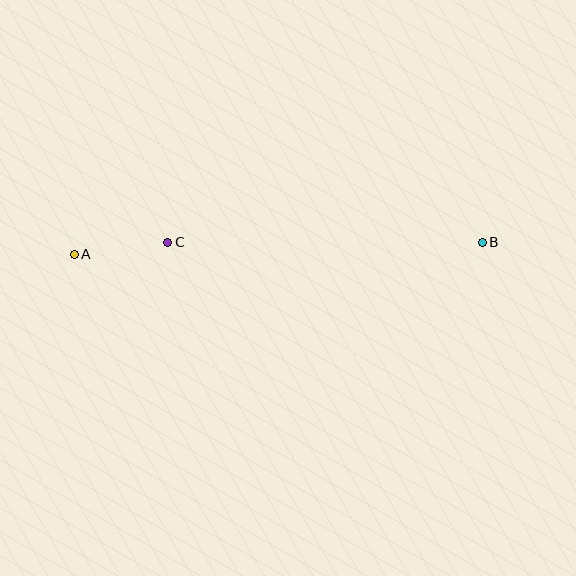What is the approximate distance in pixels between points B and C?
The distance between B and C is approximately 314 pixels.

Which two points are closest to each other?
Points A and C are closest to each other.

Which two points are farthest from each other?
Points A and B are farthest from each other.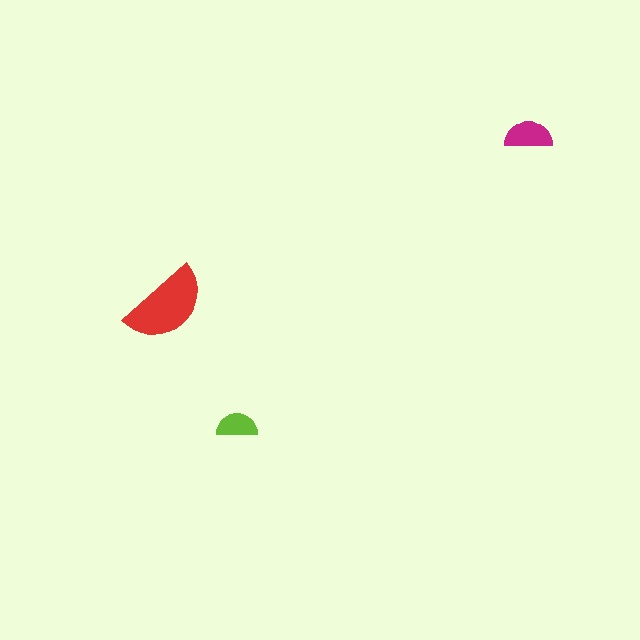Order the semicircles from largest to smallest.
the red one, the magenta one, the lime one.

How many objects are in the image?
There are 3 objects in the image.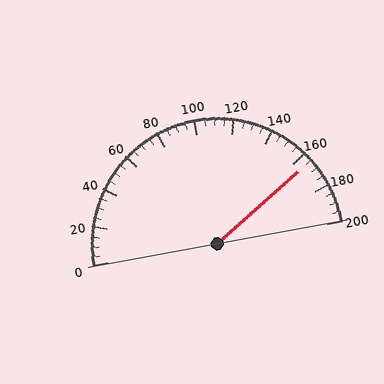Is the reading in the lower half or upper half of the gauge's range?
The reading is in the upper half of the range (0 to 200).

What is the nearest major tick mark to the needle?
The nearest major tick mark is 160.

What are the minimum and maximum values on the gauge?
The gauge ranges from 0 to 200.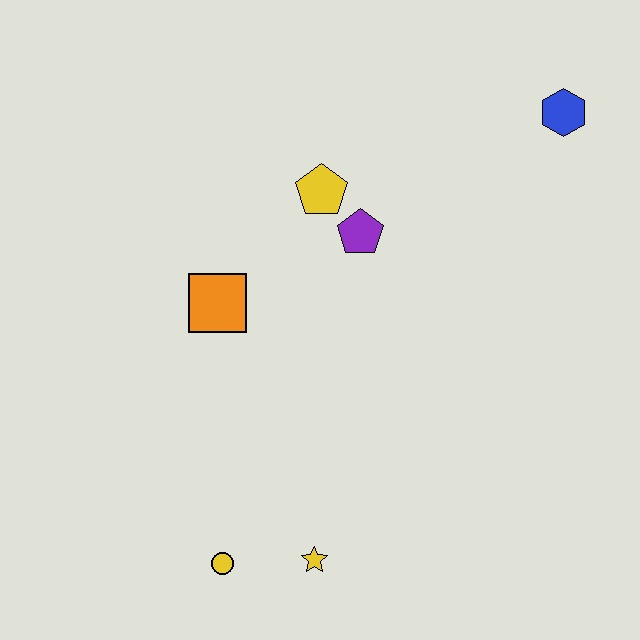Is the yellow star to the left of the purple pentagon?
Yes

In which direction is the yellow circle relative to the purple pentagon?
The yellow circle is below the purple pentagon.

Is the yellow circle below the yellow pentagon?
Yes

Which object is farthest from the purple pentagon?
The yellow circle is farthest from the purple pentagon.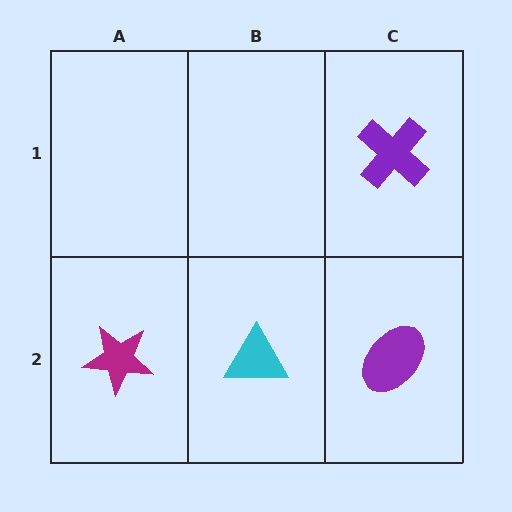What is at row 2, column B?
A cyan triangle.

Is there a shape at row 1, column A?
No, that cell is empty.